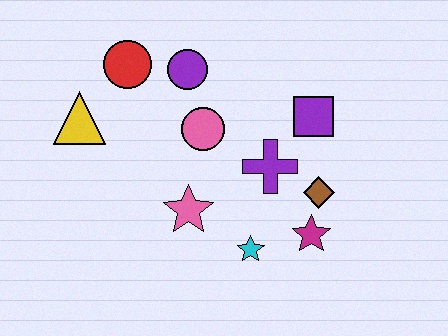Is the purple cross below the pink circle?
Yes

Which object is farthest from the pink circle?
The magenta star is farthest from the pink circle.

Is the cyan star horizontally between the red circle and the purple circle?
No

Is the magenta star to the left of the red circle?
No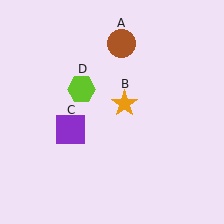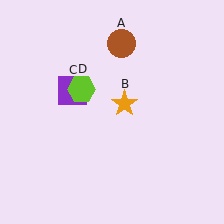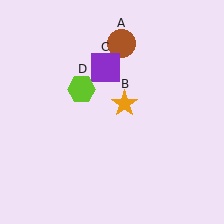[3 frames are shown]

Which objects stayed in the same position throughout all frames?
Brown circle (object A) and orange star (object B) and lime hexagon (object D) remained stationary.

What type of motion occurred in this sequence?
The purple square (object C) rotated clockwise around the center of the scene.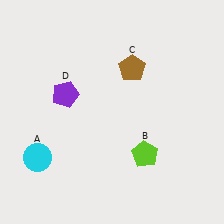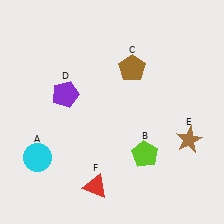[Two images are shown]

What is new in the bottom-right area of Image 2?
A brown star (E) was added in the bottom-right area of Image 2.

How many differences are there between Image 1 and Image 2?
There are 2 differences between the two images.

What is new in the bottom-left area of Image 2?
A red triangle (F) was added in the bottom-left area of Image 2.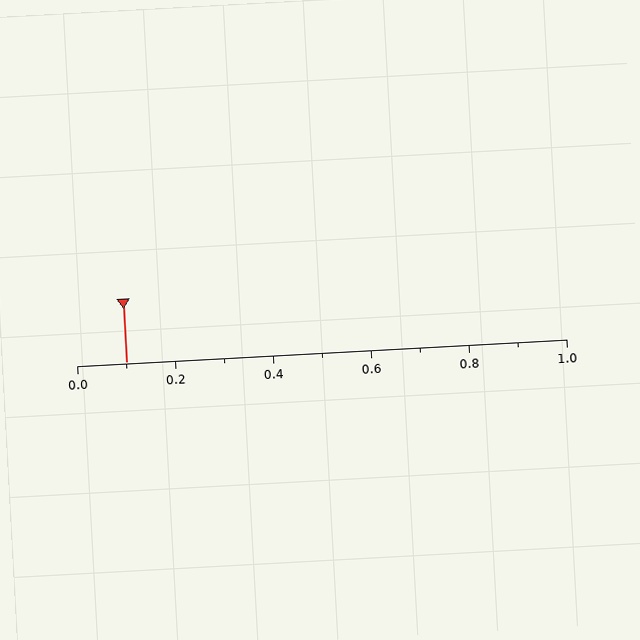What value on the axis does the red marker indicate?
The marker indicates approximately 0.1.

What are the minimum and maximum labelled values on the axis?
The axis runs from 0.0 to 1.0.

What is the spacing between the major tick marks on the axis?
The major ticks are spaced 0.2 apart.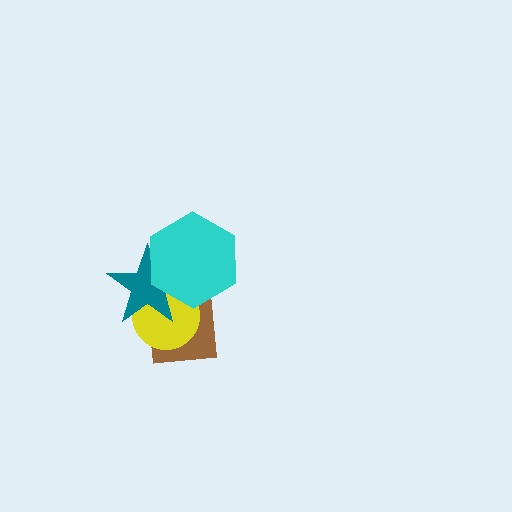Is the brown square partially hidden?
Yes, it is partially covered by another shape.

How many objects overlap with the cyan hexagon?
3 objects overlap with the cyan hexagon.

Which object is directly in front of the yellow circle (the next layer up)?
The teal star is directly in front of the yellow circle.